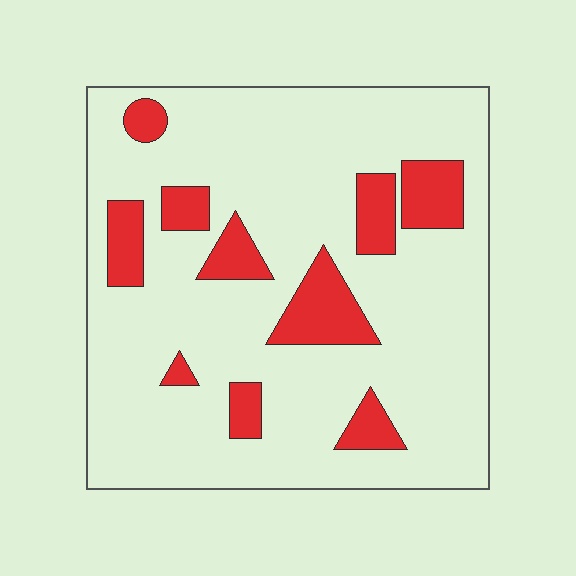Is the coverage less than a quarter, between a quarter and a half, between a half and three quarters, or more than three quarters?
Less than a quarter.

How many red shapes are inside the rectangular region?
10.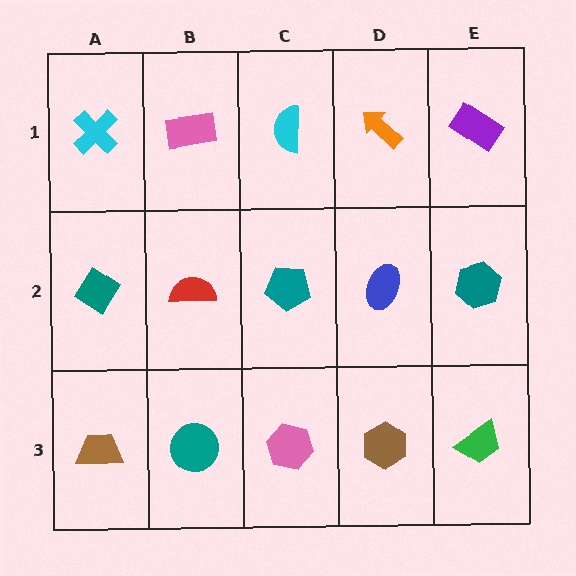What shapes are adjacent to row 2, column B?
A pink rectangle (row 1, column B), a teal circle (row 3, column B), a teal diamond (row 2, column A), a teal pentagon (row 2, column C).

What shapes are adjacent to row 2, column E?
A purple rectangle (row 1, column E), a green trapezoid (row 3, column E), a blue ellipse (row 2, column D).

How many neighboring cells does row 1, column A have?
2.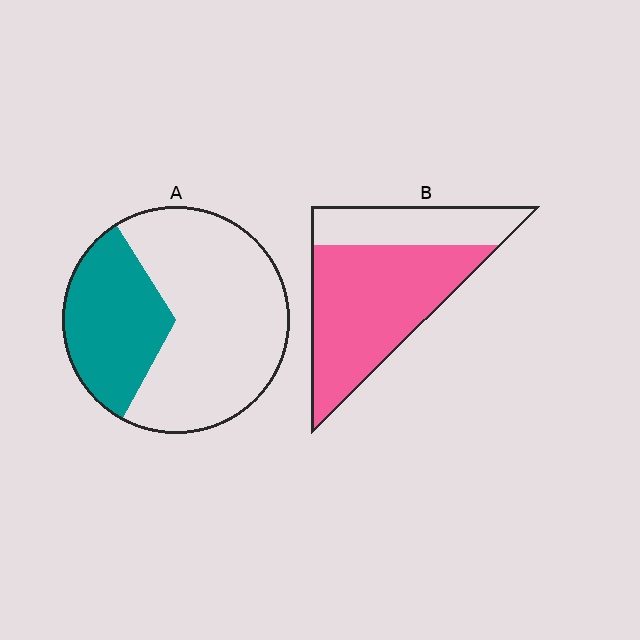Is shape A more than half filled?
No.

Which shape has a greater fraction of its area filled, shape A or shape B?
Shape B.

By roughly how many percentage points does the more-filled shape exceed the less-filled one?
By roughly 35 percentage points (B over A).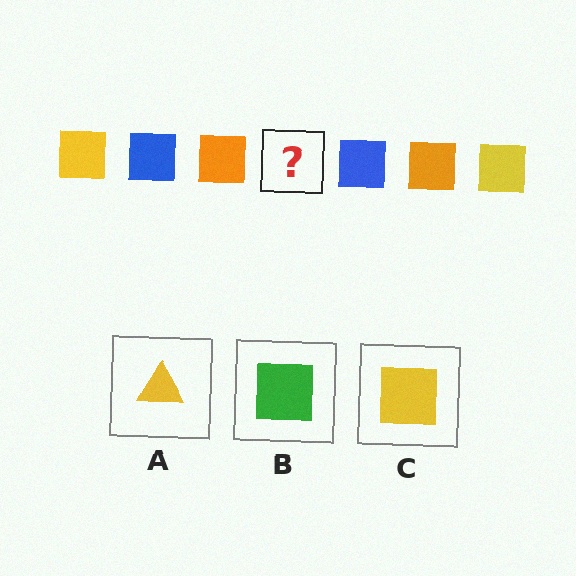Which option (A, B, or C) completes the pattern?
C.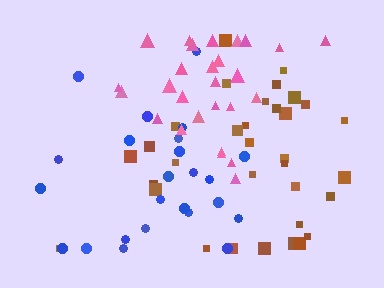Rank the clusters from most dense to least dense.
pink, blue, brown.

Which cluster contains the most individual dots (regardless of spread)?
Brown (33).